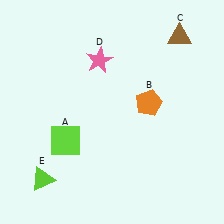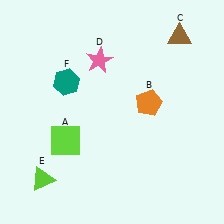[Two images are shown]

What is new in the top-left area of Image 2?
A teal hexagon (F) was added in the top-left area of Image 2.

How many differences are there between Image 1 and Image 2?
There is 1 difference between the two images.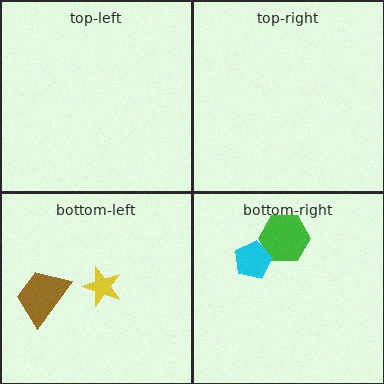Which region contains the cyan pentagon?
The bottom-right region.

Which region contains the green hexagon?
The bottom-right region.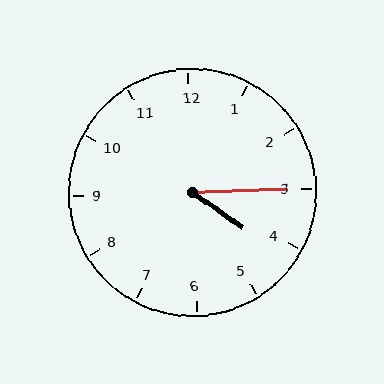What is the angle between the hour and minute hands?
Approximately 38 degrees.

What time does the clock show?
4:15.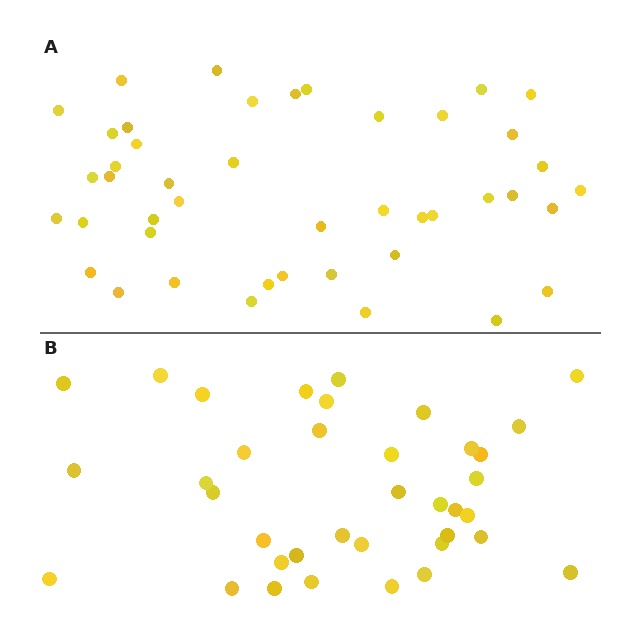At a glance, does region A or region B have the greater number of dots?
Region A (the top region) has more dots.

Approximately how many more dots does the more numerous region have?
Region A has roughly 8 or so more dots than region B.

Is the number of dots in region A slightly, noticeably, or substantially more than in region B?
Region A has only slightly more — the two regions are fairly close. The ratio is roughly 1.2 to 1.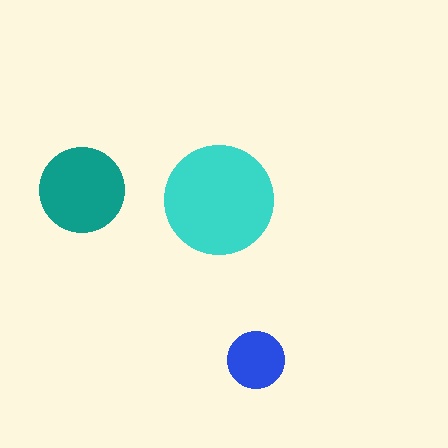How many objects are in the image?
There are 3 objects in the image.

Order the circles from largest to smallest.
the cyan one, the teal one, the blue one.